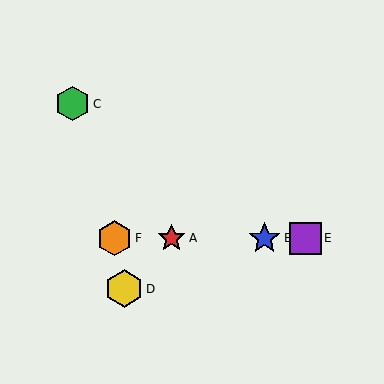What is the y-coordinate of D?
Object D is at y≈289.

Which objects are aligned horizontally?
Objects A, B, E, F are aligned horizontally.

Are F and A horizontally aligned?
Yes, both are at y≈238.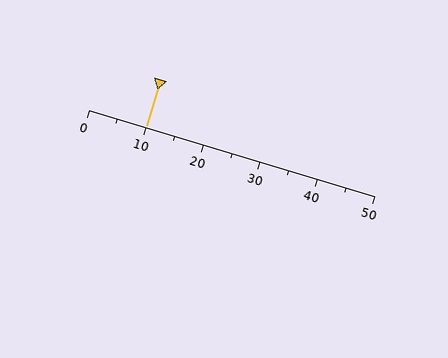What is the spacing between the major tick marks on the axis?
The major ticks are spaced 10 apart.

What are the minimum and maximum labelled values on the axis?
The axis runs from 0 to 50.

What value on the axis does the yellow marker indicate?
The marker indicates approximately 10.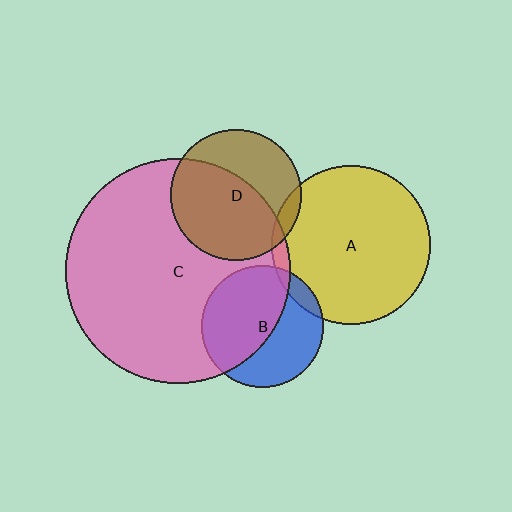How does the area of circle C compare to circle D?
Approximately 2.9 times.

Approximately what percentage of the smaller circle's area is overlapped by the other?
Approximately 10%.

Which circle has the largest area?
Circle C (pink).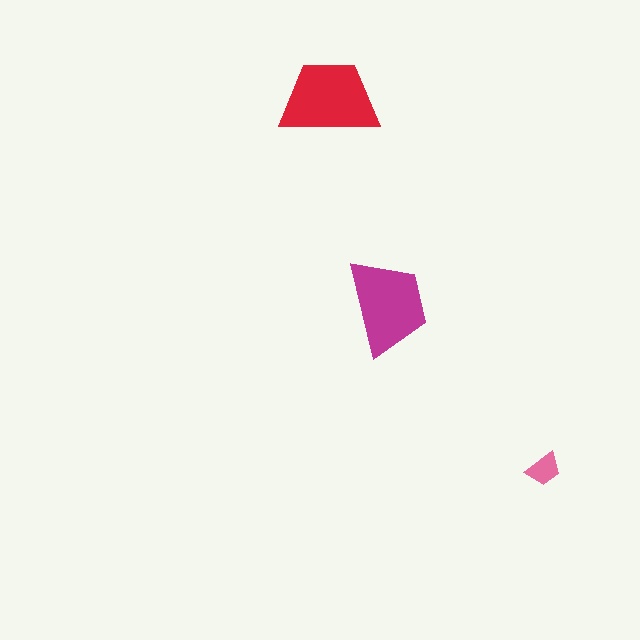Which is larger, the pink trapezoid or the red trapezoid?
The red one.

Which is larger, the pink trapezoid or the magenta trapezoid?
The magenta one.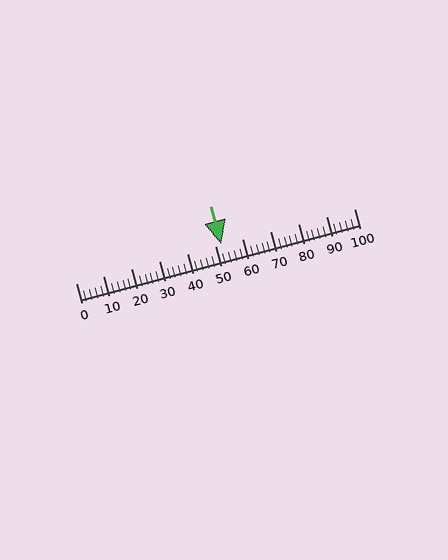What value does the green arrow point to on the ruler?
The green arrow points to approximately 52.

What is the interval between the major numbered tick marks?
The major tick marks are spaced 10 units apart.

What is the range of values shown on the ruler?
The ruler shows values from 0 to 100.